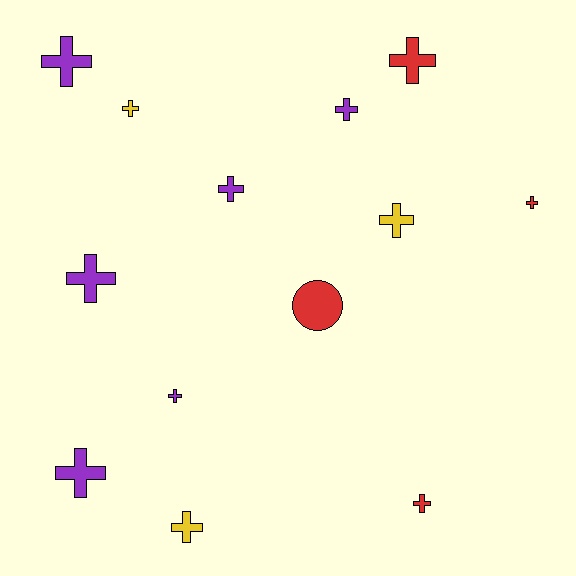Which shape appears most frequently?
Cross, with 12 objects.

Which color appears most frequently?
Purple, with 6 objects.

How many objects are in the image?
There are 13 objects.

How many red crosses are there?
There are 3 red crosses.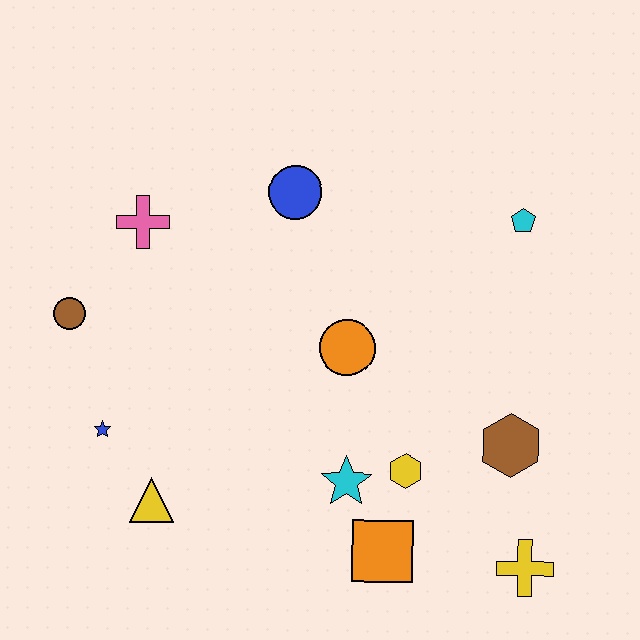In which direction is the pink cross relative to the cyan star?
The pink cross is above the cyan star.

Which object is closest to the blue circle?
The pink cross is closest to the blue circle.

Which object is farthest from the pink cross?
The yellow cross is farthest from the pink cross.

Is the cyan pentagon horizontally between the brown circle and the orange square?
No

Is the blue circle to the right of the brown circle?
Yes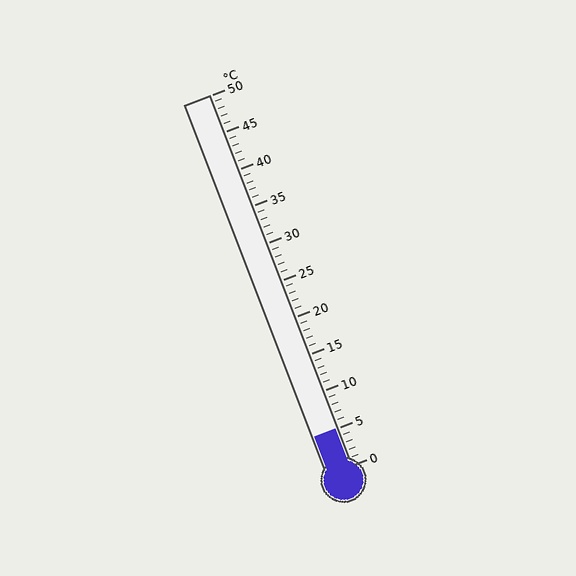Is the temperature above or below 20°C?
The temperature is below 20°C.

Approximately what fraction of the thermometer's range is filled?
The thermometer is filled to approximately 10% of its range.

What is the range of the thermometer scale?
The thermometer scale ranges from 0°C to 50°C.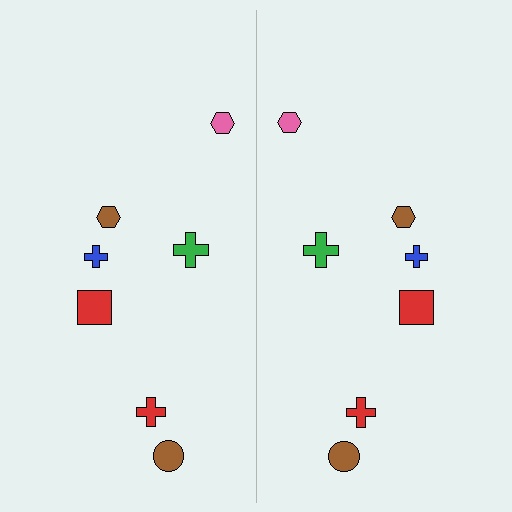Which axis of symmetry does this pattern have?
The pattern has a vertical axis of symmetry running through the center of the image.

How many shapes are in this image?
There are 14 shapes in this image.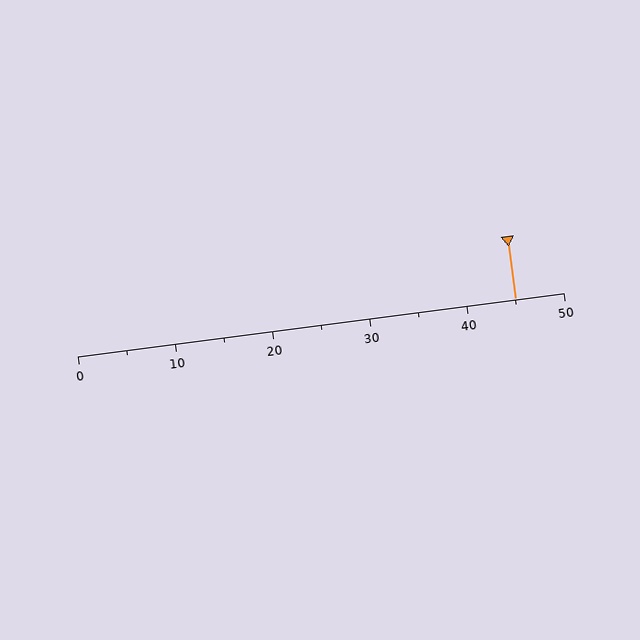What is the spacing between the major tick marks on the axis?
The major ticks are spaced 10 apart.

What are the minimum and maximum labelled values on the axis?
The axis runs from 0 to 50.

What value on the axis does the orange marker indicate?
The marker indicates approximately 45.